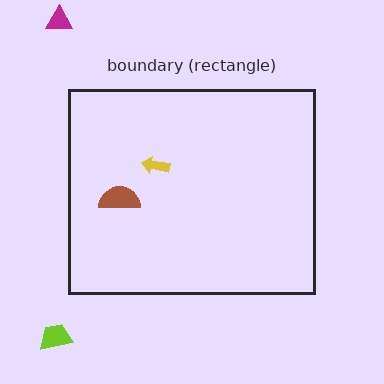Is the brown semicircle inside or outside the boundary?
Inside.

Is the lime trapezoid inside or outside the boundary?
Outside.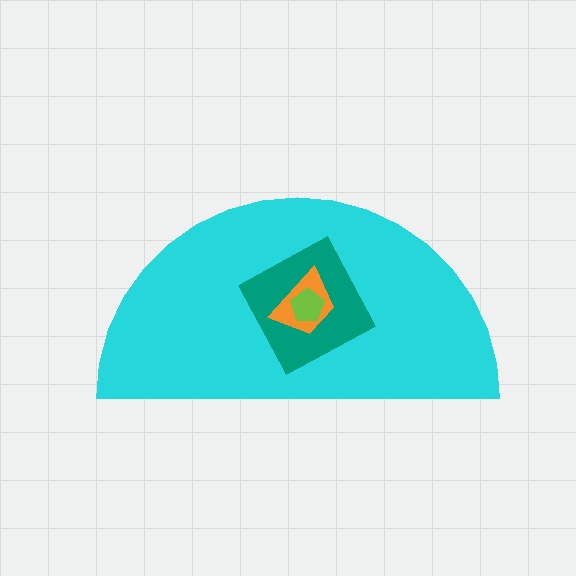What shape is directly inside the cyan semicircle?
The teal diamond.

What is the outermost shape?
The cyan semicircle.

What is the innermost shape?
The lime pentagon.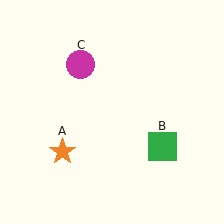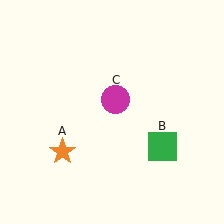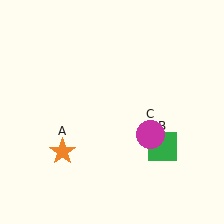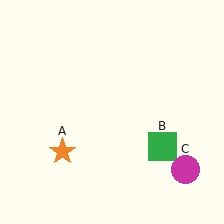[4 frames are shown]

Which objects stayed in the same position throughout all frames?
Orange star (object A) and green square (object B) remained stationary.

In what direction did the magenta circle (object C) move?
The magenta circle (object C) moved down and to the right.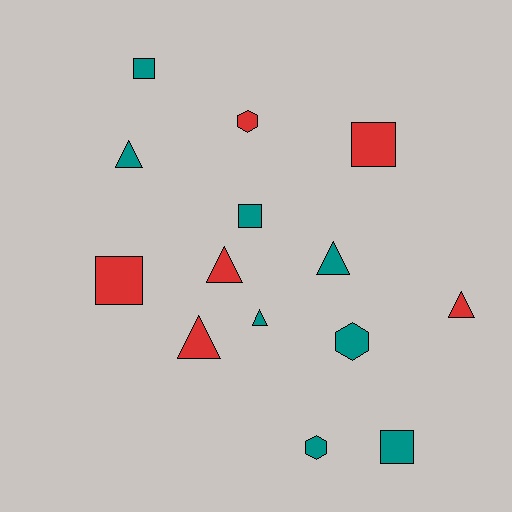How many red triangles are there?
There are 3 red triangles.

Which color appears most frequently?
Teal, with 8 objects.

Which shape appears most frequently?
Triangle, with 6 objects.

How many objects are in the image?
There are 14 objects.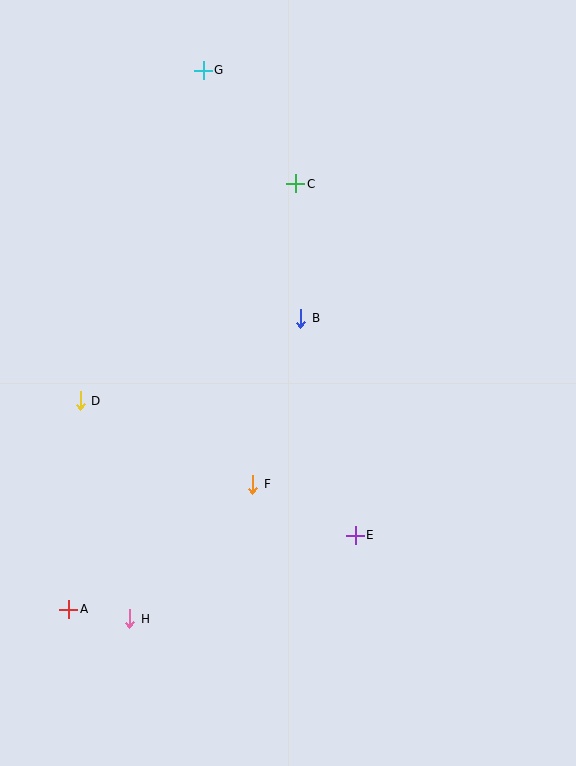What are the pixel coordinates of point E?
Point E is at (355, 535).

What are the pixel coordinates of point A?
Point A is at (69, 609).